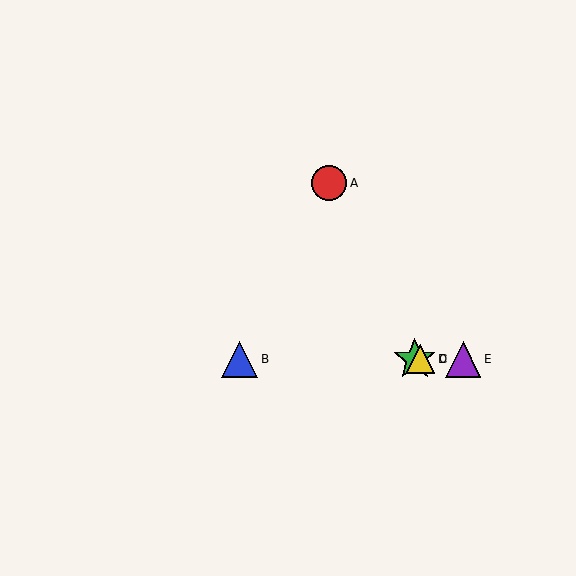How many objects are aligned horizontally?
4 objects (B, C, D, E) are aligned horizontally.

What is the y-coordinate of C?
Object C is at y≈359.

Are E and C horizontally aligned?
Yes, both are at y≈359.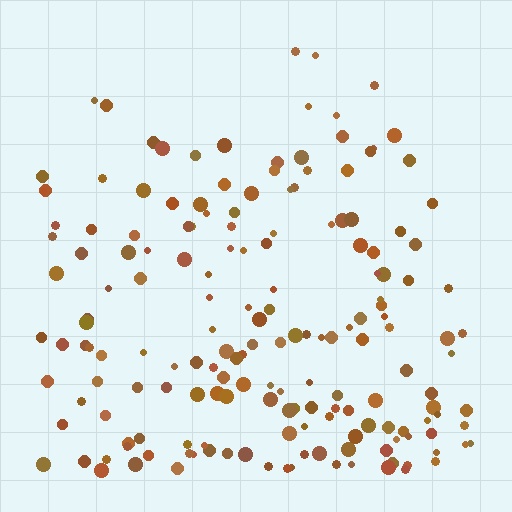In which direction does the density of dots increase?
From top to bottom, with the bottom side densest.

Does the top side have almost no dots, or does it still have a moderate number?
Still a moderate number, just noticeably fewer than the bottom.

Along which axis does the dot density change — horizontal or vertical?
Vertical.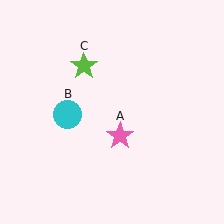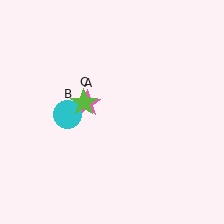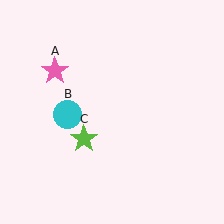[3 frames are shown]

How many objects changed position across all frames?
2 objects changed position: pink star (object A), lime star (object C).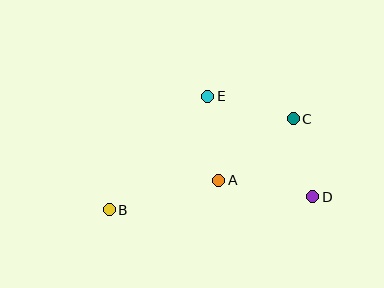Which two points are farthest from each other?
Points B and C are farthest from each other.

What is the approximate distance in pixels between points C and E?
The distance between C and E is approximately 89 pixels.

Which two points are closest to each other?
Points C and D are closest to each other.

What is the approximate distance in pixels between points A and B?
The distance between A and B is approximately 113 pixels.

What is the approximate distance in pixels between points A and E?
The distance between A and E is approximately 85 pixels.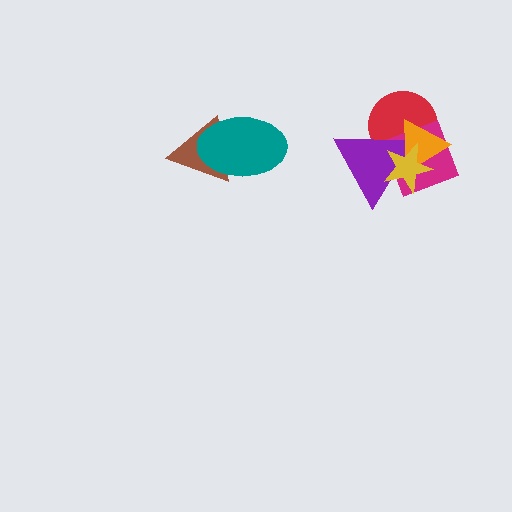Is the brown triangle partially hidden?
Yes, it is partially covered by another shape.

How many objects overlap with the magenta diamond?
4 objects overlap with the magenta diamond.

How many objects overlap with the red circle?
4 objects overlap with the red circle.